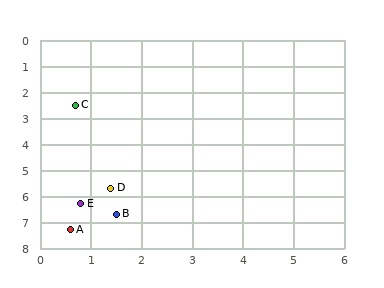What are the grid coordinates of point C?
Point C is at approximately (0.7, 2.5).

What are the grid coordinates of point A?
Point A is at approximately (0.6, 7.3).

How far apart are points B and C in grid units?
Points B and C are about 4.3 grid units apart.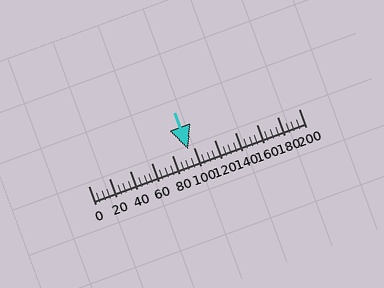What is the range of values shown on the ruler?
The ruler shows values from 0 to 200.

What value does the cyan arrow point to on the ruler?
The cyan arrow points to approximately 95.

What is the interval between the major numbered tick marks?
The major tick marks are spaced 20 units apart.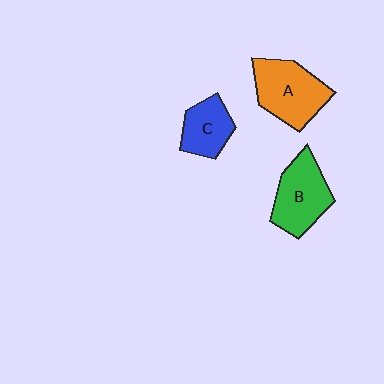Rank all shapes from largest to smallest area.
From largest to smallest: A (orange), B (green), C (blue).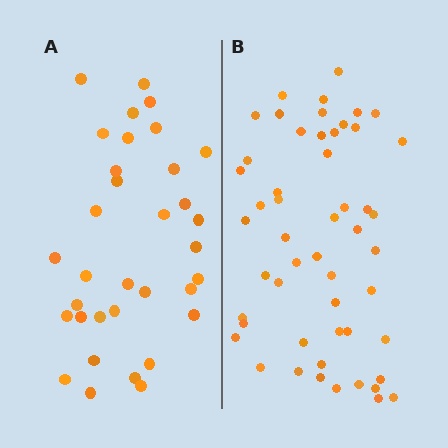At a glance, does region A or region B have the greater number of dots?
Region B (the right region) has more dots.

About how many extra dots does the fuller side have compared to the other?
Region B has approximately 20 more dots than region A.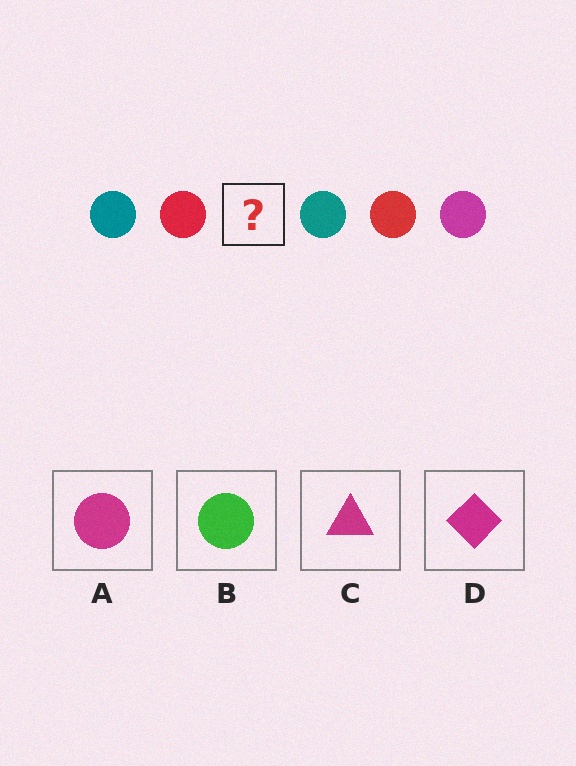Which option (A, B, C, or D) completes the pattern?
A.